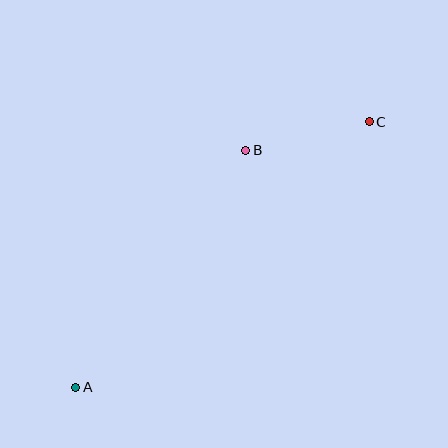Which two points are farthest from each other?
Points A and C are farthest from each other.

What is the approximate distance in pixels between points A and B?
The distance between A and B is approximately 292 pixels.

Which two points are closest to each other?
Points B and C are closest to each other.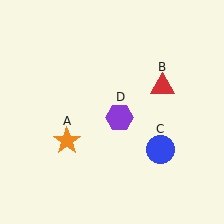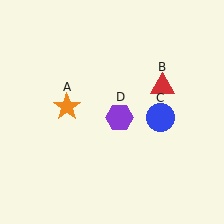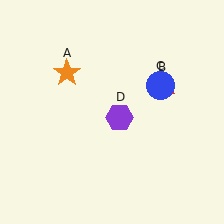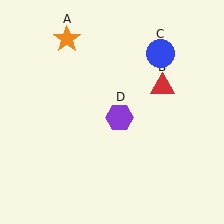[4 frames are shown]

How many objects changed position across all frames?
2 objects changed position: orange star (object A), blue circle (object C).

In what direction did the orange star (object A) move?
The orange star (object A) moved up.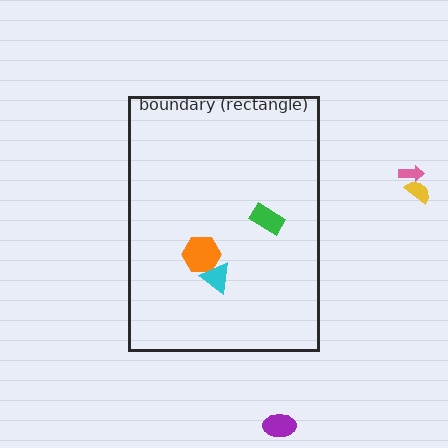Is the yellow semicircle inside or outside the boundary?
Outside.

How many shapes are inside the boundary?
3 inside, 3 outside.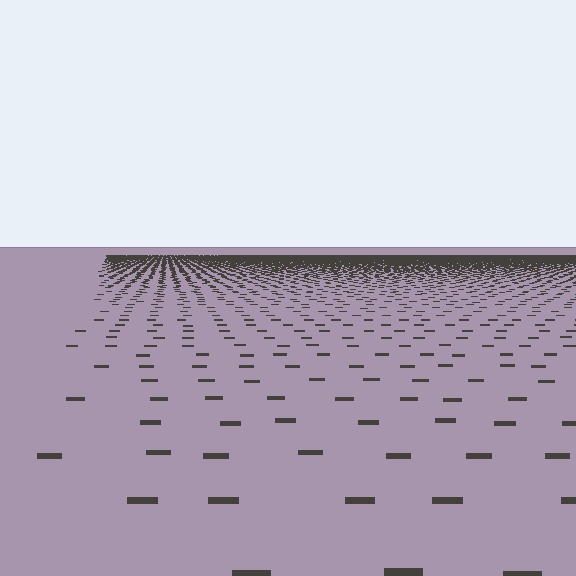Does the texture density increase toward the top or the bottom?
Density increases toward the top.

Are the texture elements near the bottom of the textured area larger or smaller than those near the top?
Larger. Near the bottom, elements are closer to the viewer and appear at a bigger on-screen size.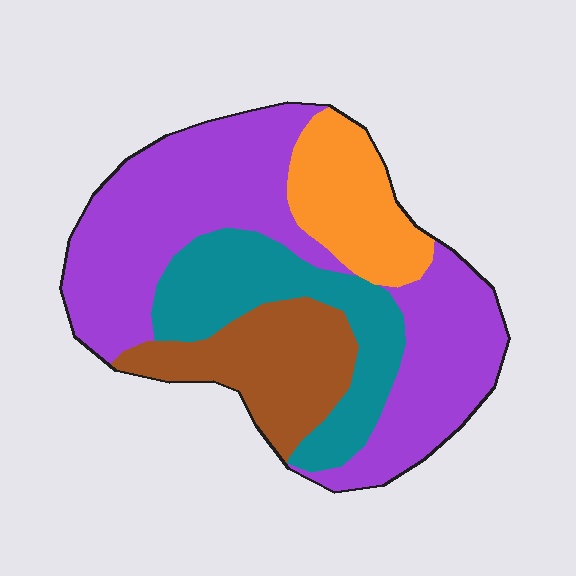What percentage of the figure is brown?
Brown covers 17% of the figure.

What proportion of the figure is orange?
Orange takes up less than a sixth of the figure.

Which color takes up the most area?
Purple, at roughly 50%.